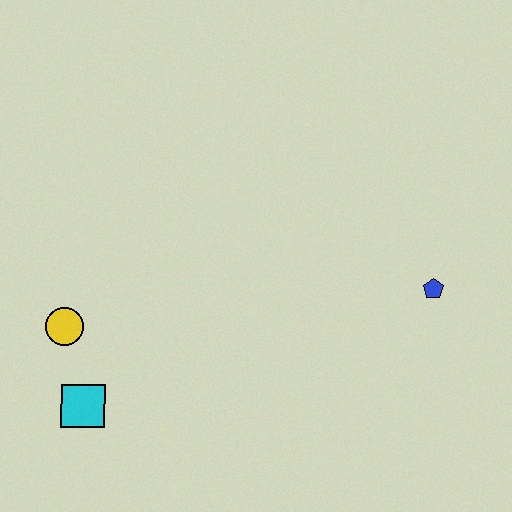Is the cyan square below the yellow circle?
Yes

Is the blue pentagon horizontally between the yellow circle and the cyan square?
No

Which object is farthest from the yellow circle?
The blue pentagon is farthest from the yellow circle.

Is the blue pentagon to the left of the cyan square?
No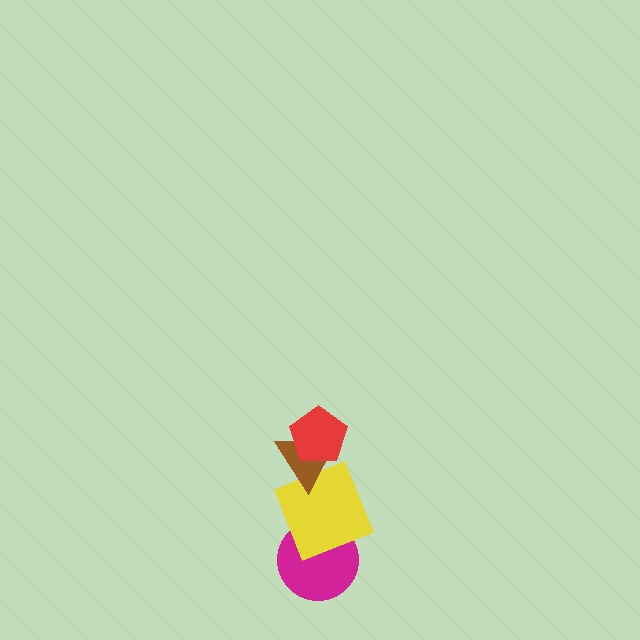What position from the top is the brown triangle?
The brown triangle is 2nd from the top.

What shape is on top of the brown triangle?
The red pentagon is on top of the brown triangle.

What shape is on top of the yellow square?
The brown triangle is on top of the yellow square.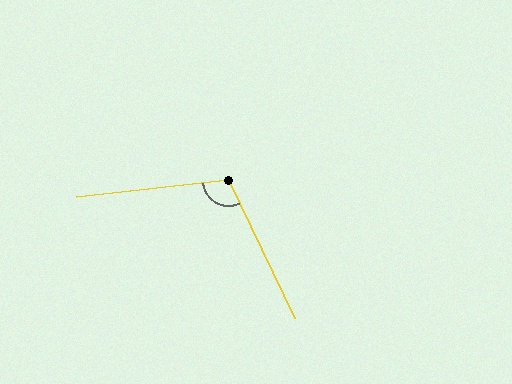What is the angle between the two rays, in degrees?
Approximately 109 degrees.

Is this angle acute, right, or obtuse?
It is obtuse.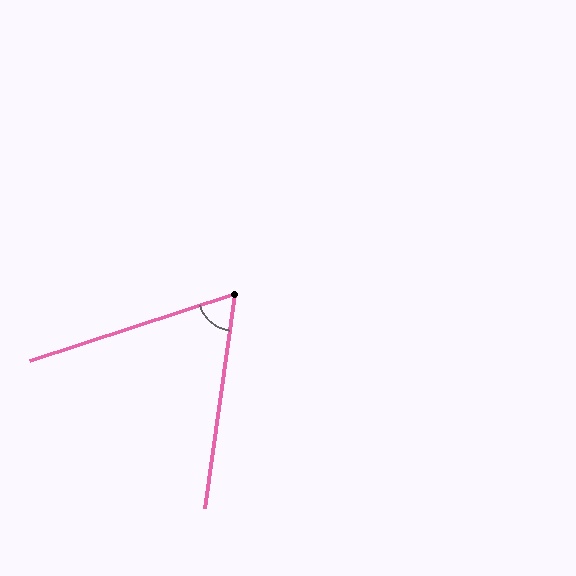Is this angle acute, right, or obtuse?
It is acute.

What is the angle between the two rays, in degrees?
Approximately 64 degrees.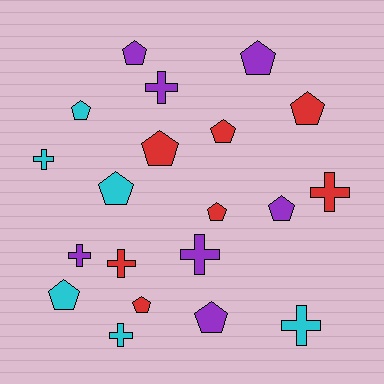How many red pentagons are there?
There are 5 red pentagons.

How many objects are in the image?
There are 20 objects.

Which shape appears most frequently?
Pentagon, with 12 objects.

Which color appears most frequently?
Purple, with 7 objects.